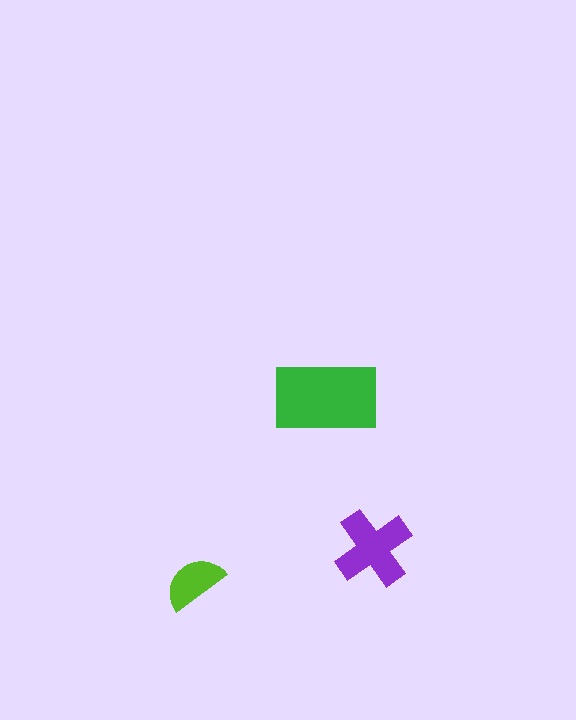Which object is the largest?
The green rectangle.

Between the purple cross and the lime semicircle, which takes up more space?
The purple cross.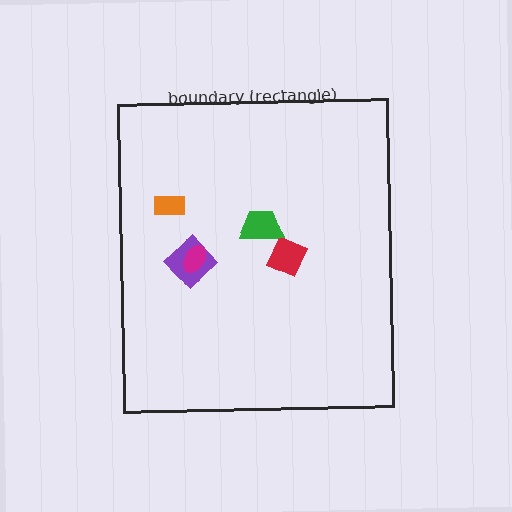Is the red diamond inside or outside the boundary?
Inside.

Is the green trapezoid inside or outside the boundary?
Inside.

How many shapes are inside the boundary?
5 inside, 0 outside.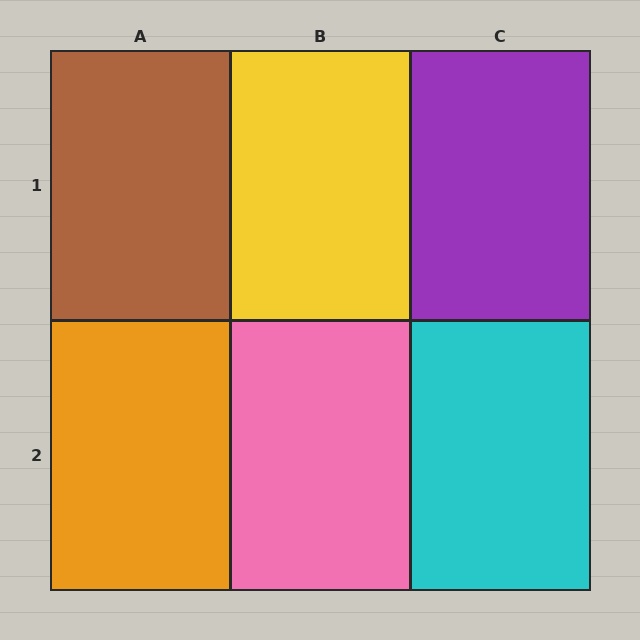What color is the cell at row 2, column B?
Pink.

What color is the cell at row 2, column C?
Cyan.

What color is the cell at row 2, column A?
Orange.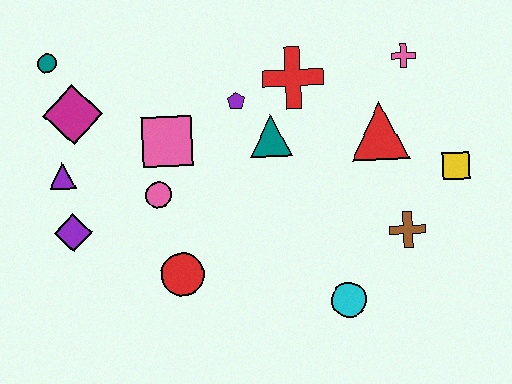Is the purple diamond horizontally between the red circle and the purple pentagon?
No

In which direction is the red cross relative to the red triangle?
The red cross is to the left of the red triangle.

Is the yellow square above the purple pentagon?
No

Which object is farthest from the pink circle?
The yellow square is farthest from the pink circle.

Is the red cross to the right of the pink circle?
Yes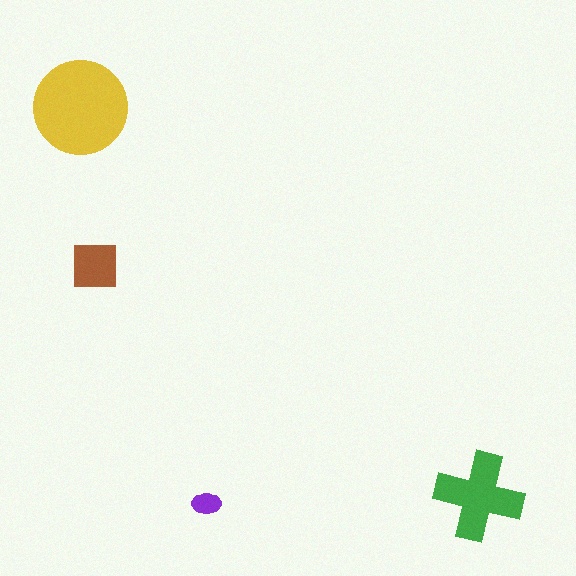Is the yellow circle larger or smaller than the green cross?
Larger.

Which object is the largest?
The yellow circle.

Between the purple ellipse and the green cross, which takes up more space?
The green cross.